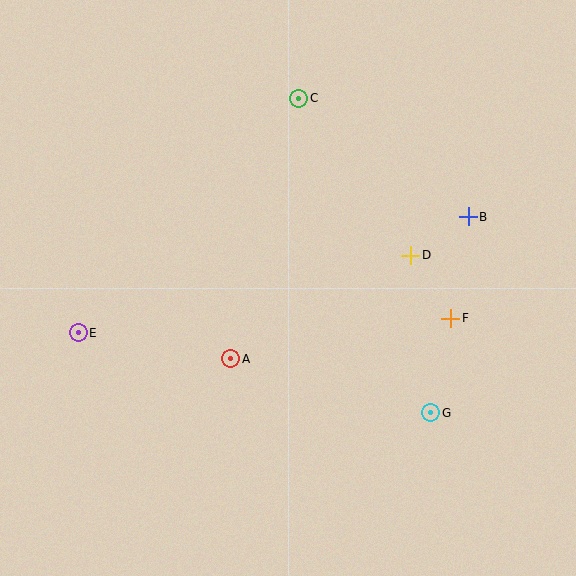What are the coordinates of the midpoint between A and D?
The midpoint between A and D is at (321, 307).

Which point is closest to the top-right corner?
Point B is closest to the top-right corner.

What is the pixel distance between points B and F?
The distance between B and F is 103 pixels.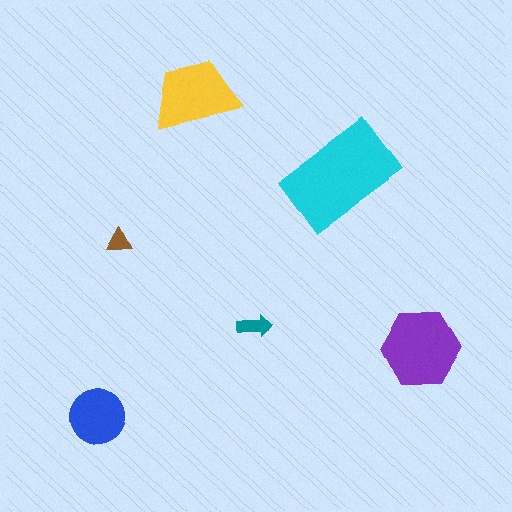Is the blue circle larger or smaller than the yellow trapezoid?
Smaller.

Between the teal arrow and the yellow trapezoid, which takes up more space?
The yellow trapezoid.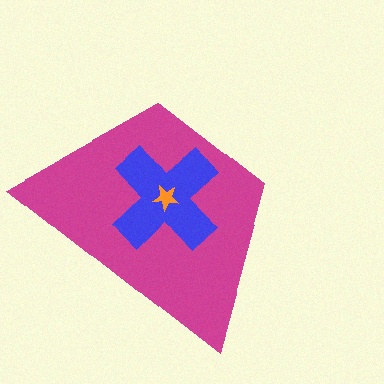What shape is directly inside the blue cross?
The orange star.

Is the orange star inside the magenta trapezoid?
Yes.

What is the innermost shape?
The orange star.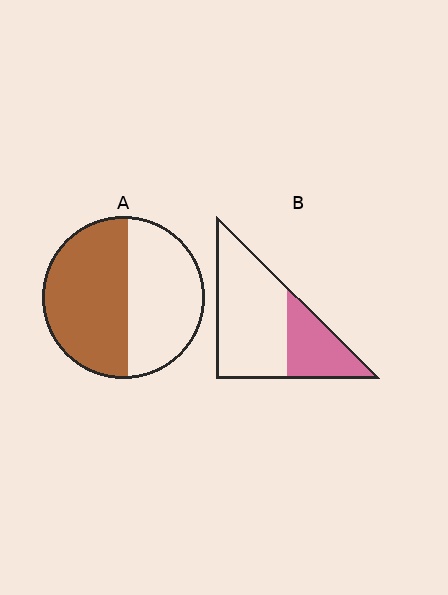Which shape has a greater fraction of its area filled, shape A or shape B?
Shape A.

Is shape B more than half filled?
No.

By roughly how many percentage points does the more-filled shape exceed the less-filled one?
By roughly 20 percentage points (A over B).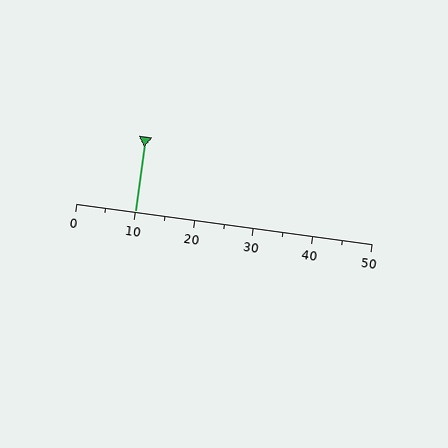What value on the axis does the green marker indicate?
The marker indicates approximately 10.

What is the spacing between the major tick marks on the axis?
The major ticks are spaced 10 apart.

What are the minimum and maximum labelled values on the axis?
The axis runs from 0 to 50.